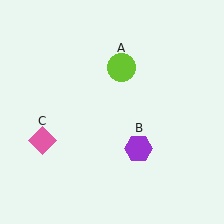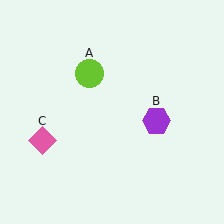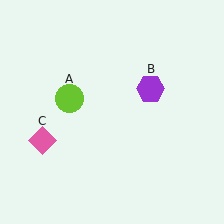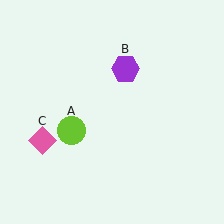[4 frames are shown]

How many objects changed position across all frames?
2 objects changed position: lime circle (object A), purple hexagon (object B).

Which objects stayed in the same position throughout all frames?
Pink diamond (object C) remained stationary.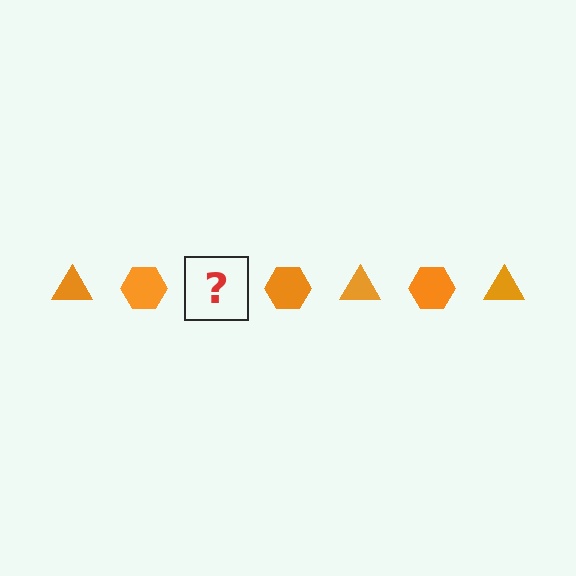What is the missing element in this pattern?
The missing element is an orange triangle.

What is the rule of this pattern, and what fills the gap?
The rule is that the pattern cycles through triangle, hexagon shapes in orange. The gap should be filled with an orange triangle.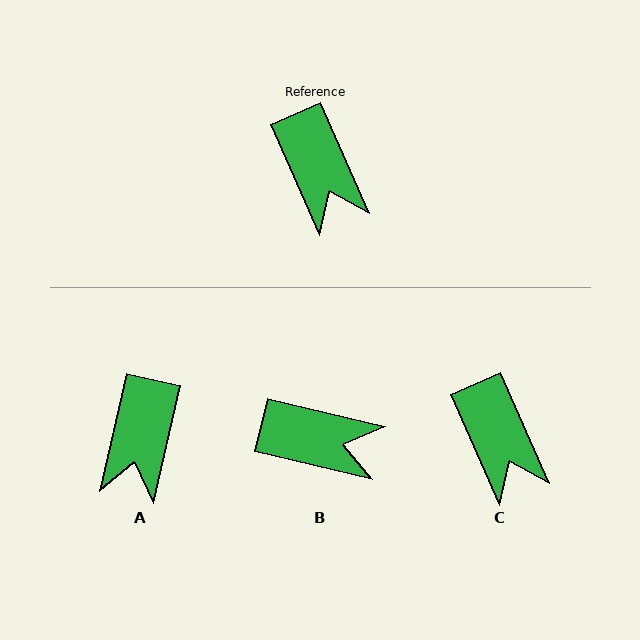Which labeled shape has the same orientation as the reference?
C.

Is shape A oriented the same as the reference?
No, it is off by about 37 degrees.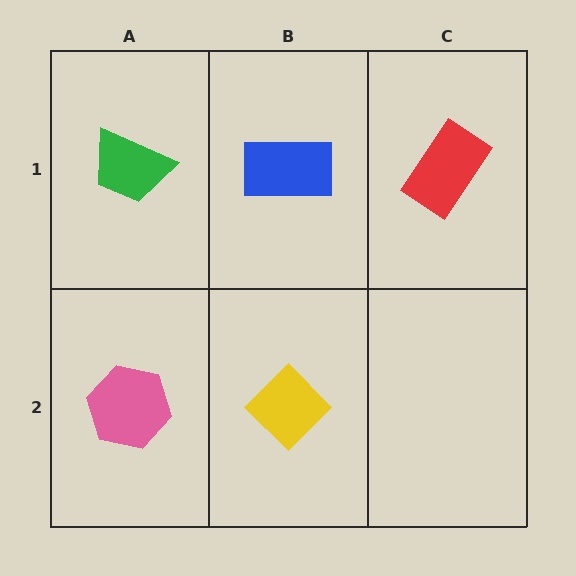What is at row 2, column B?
A yellow diamond.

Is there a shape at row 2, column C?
No, that cell is empty.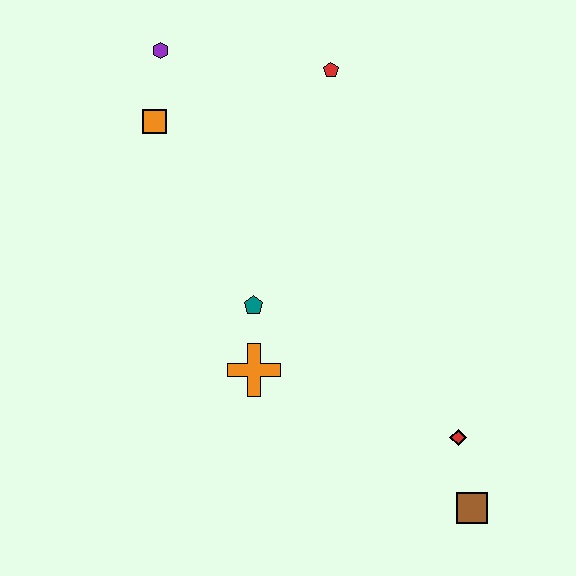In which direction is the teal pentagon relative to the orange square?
The teal pentagon is below the orange square.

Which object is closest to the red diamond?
The brown square is closest to the red diamond.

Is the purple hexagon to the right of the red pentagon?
No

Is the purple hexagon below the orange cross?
No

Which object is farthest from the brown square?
The purple hexagon is farthest from the brown square.